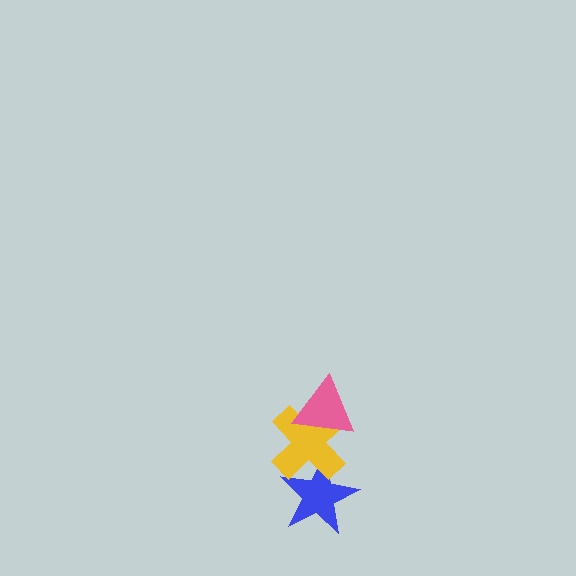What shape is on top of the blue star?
The yellow cross is on top of the blue star.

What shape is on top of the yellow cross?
The pink triangle is on top of the yellow cross.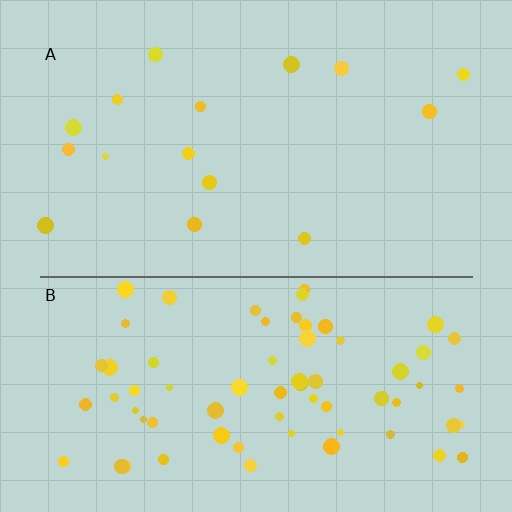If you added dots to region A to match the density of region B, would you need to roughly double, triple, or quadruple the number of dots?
Approximately quadruple.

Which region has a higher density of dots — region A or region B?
B (the bottom).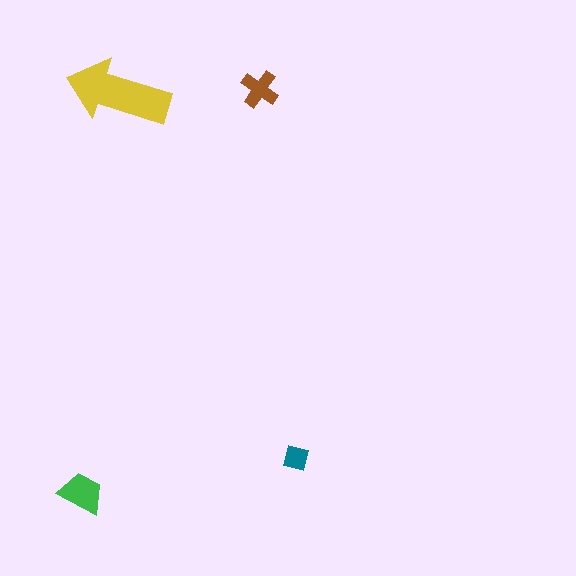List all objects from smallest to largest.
The teal square, the brown cross, the green trapezoid, the yellow arrow.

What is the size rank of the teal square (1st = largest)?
4th.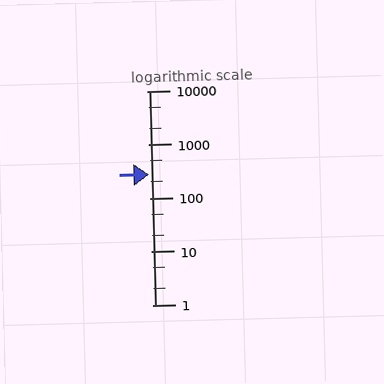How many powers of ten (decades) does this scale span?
The scale spans 4 decades, from 1 to 10000.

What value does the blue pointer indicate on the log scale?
The pointer indicates approximately 270.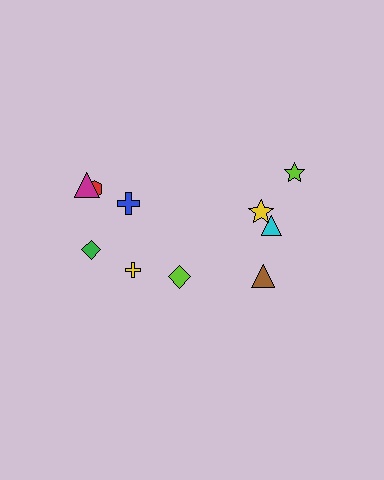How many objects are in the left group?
There are 6 objects.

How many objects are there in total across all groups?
There are 10 objects.